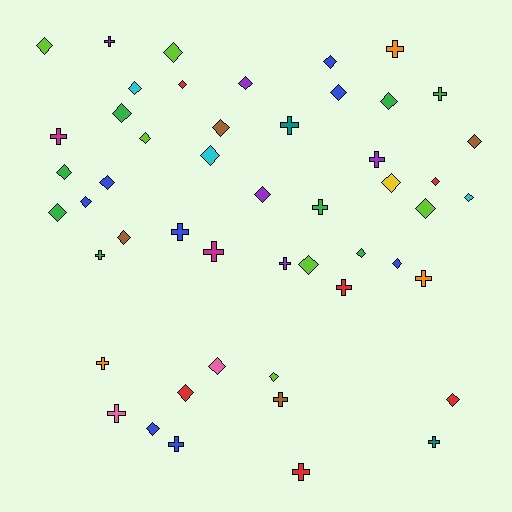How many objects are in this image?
There are 50 objects.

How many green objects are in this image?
There are 8 green objects.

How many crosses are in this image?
There are 19 crosses.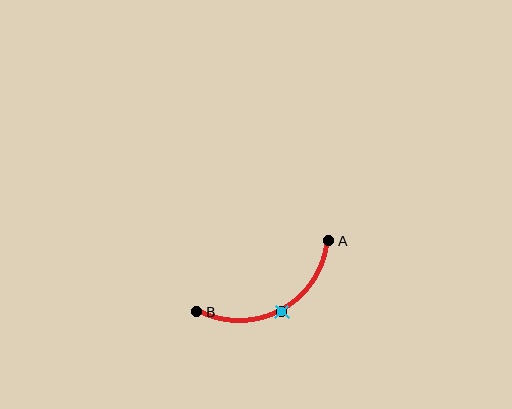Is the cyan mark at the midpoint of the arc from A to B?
Yes. The cyan mark lies on the arc at equal arc-length from both A and B — it is the arc midpoint.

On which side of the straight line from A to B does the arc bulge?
The arc bulges below the straight line connecting A and B.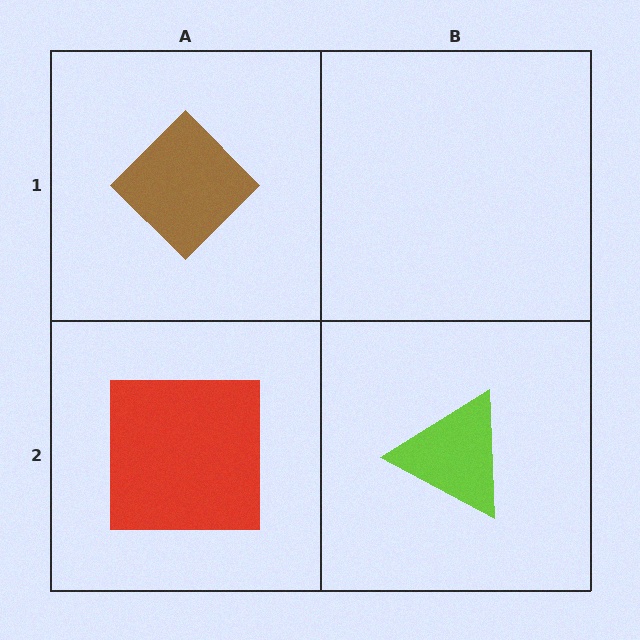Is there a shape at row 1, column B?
No, that cell is empty.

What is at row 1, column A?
A brown diamond.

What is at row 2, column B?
A lime triangle.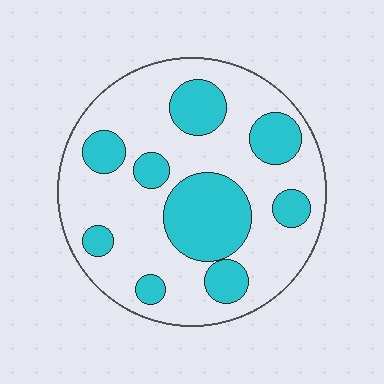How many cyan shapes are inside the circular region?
9.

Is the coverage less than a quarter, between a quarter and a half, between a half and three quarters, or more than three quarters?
Between a quarter and a half.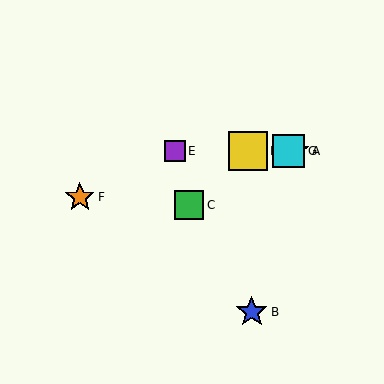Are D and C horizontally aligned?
No, D is at y≈151 and C is at y≈205.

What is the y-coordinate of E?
Object E is at y≈151.